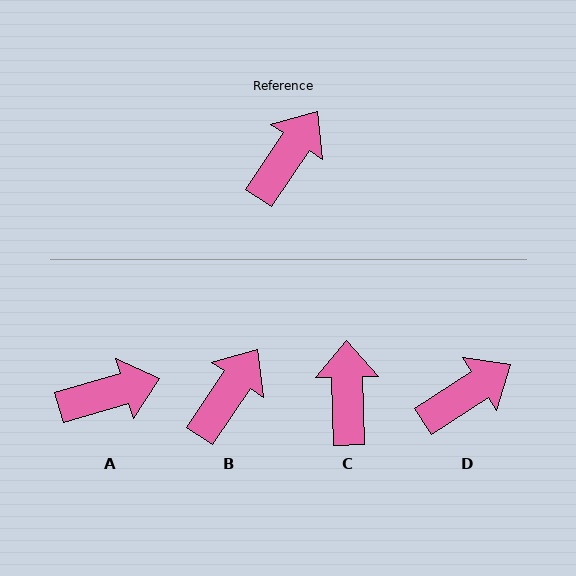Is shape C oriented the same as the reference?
No, it is off by about 36 degrees.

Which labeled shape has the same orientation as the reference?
B.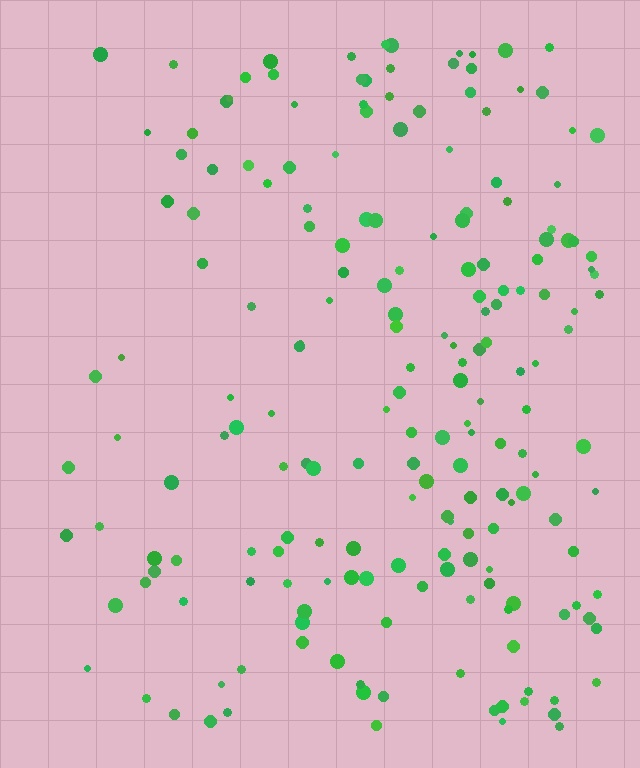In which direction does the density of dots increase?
From left to right, with the right side densest.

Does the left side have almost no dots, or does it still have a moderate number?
Still a moderate number, just noticeably fewer than the right.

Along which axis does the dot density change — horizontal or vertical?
Horizontal.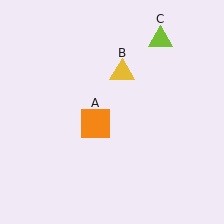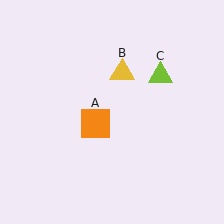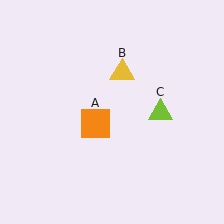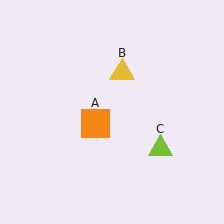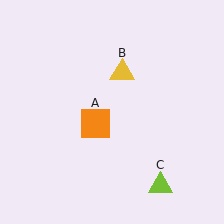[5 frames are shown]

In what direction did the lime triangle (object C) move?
The lime triangle (object C) moved down.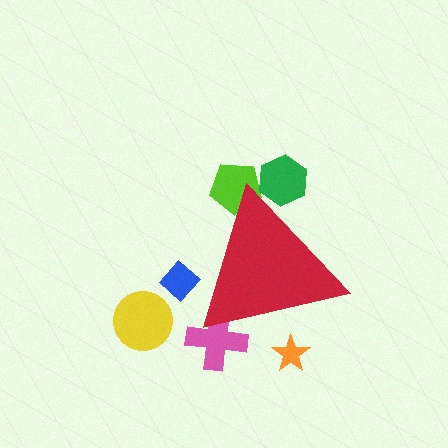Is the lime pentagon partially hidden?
Yes, the lime pentagon is partially hidden behind the red triangle.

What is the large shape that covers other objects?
A red triangle.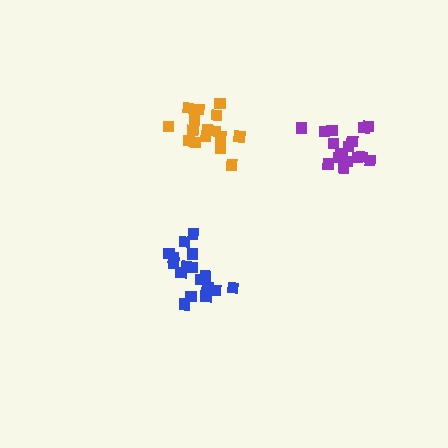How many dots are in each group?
Group 1: 17 dots, Group 2: 17 dots, Group 3: 16 dots (50 total).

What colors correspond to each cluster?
The clusters are colored: blue, purple, orange.